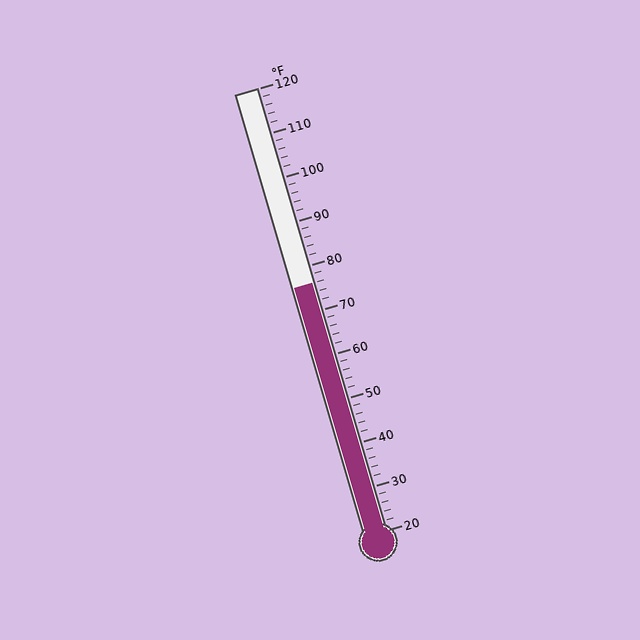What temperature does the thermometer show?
The thermometer shows approximately 76°F.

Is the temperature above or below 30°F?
The temperature is above 30°F.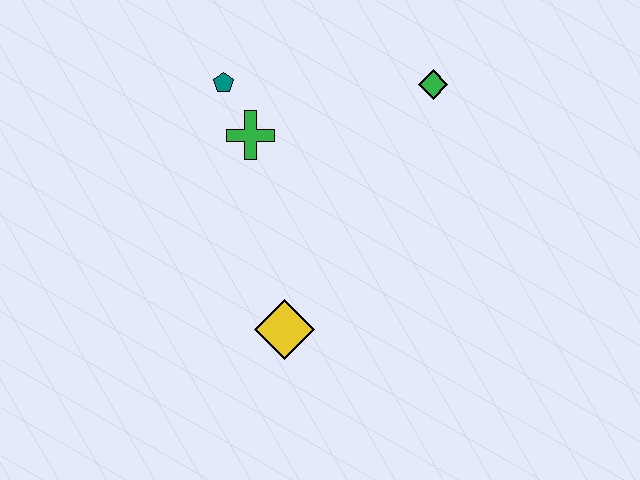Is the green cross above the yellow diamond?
Yes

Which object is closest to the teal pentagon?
The green cross is closest to the teal pentagon.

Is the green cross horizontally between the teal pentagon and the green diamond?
Yes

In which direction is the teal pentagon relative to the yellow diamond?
The teal pentagon is above the yellow diamond.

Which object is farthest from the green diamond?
The yellow diamond is farthest from the green diamond.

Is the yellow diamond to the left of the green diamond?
Yes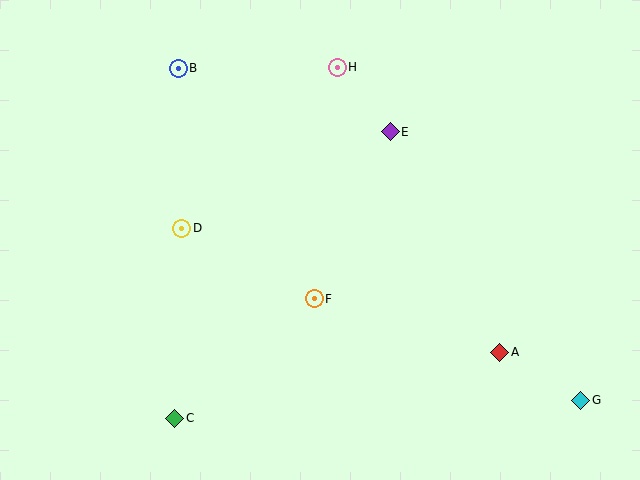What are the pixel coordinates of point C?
Point C is at (175, 418).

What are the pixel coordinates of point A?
Point A is at (500, 352).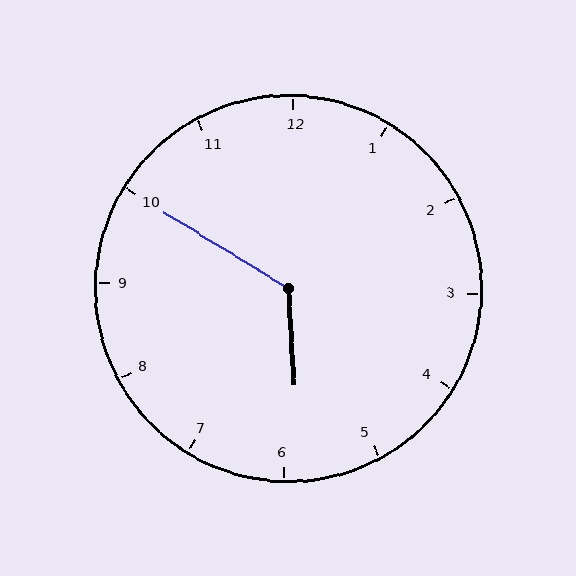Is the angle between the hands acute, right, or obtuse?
It is obtuse.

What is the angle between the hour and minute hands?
Approximately 125 degrees.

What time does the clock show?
5:50.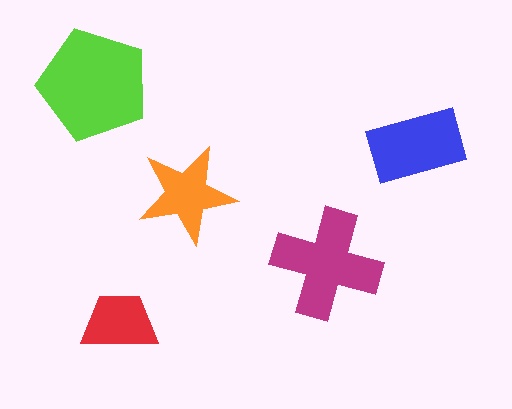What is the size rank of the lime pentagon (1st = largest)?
1st.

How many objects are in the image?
There are 5 objects in the image.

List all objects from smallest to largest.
The red trapezoid, the orange star, the blue rectangle, the magenta cross, the lime pentagon.